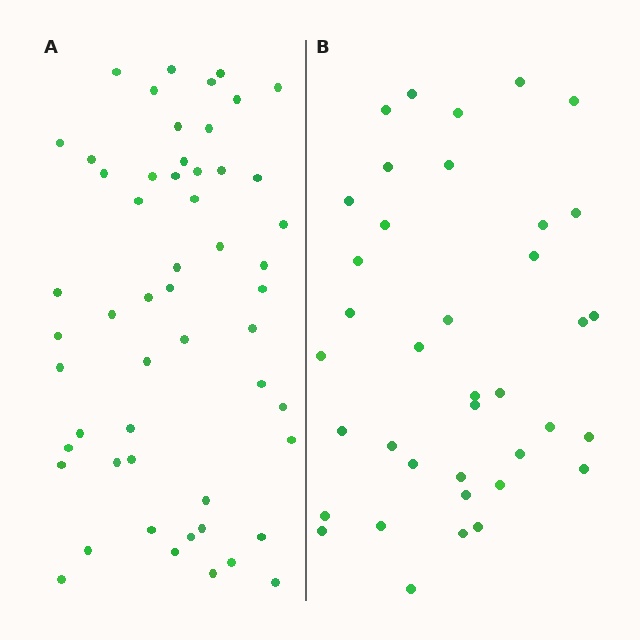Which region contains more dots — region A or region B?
Region A (the left region) has more dots.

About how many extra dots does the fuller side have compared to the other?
Region A has approximately 15 more dots than region B.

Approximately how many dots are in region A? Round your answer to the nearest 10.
About 50 dots. (The exact count is 54, which rounds to 50.)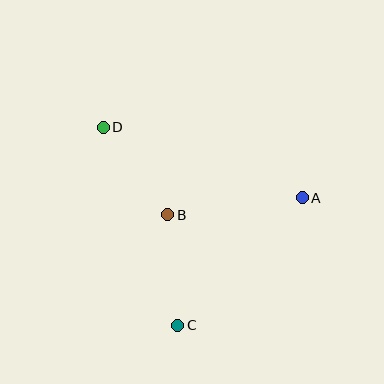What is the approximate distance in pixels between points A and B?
The distance between A and B is approximately 136 pixels.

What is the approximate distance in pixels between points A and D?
The distance between A and D is approximately 211 pixels.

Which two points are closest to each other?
Points B and D are closest to each other.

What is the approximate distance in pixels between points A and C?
The distance between A and C is approximately 178 pixels.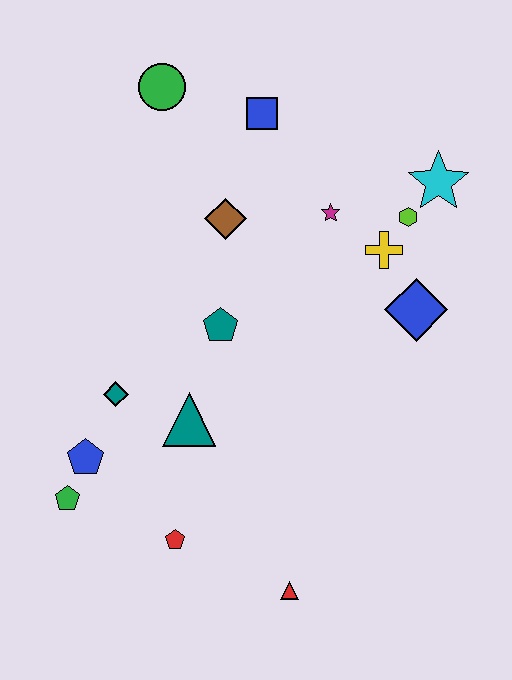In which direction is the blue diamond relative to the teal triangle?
The blue diamond is to the right of the teal triangle.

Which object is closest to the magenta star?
The yellow cross is closest to the magenta star.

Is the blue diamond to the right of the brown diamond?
Yes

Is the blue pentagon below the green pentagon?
No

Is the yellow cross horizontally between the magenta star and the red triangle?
No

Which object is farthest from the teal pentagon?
The red triangle is farthest from the teal pentagon.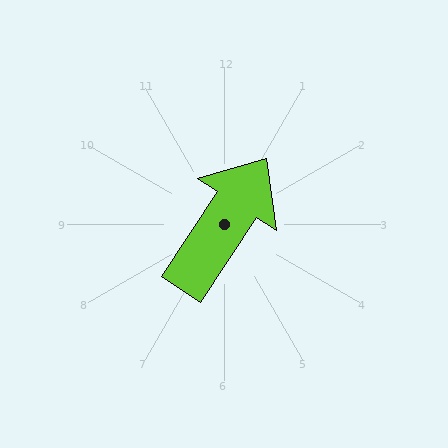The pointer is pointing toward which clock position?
Roughly 1 o'clock.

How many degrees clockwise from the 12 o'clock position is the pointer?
Approximately 33 degrees.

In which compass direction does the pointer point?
Northeast.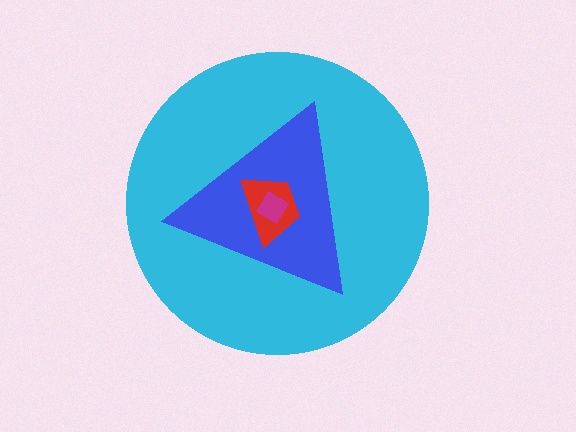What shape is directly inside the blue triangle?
The red trapezoid.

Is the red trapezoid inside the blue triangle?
Yes.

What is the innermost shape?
The magenta diamond.